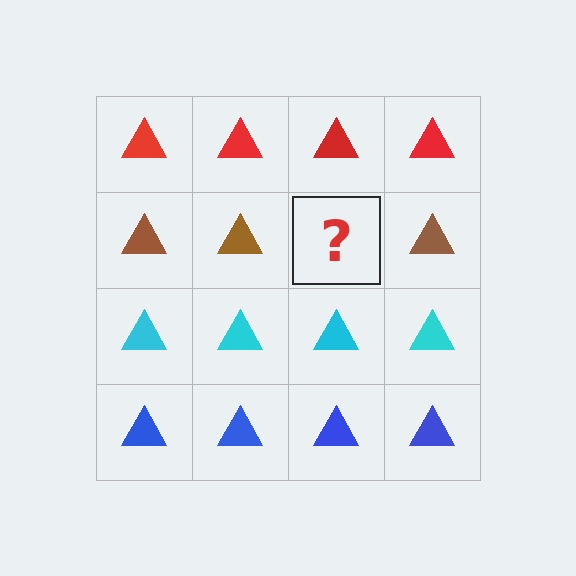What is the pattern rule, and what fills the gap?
The rule is that each row has a consistent color. The gap should be filled with a brown triangle.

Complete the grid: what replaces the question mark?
The question mark should be replaced with a brown triangle.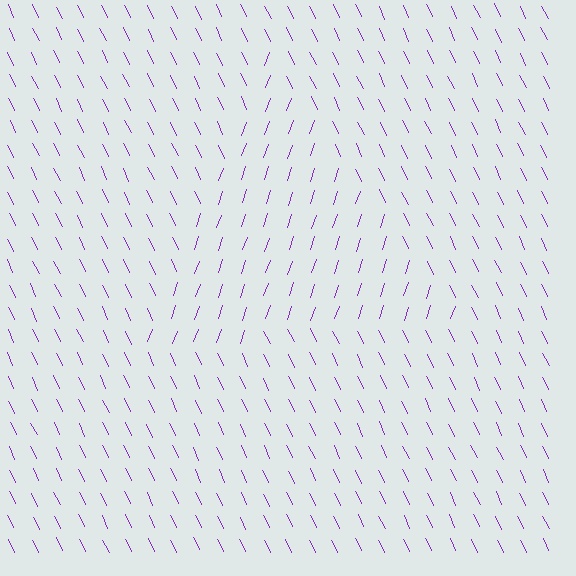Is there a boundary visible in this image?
Yes, there is a texture boundary formed by a change in line orientation.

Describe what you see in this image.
The image is filled with small purple line segments. A triangle region in the image has lines oriented differently from the surrounding lines, creating a visible texture boundary.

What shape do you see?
I see a triangle.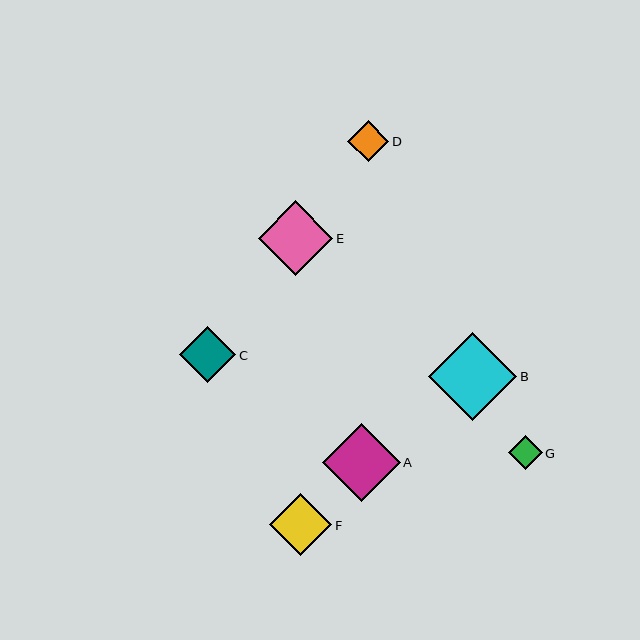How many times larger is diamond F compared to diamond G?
Diamond F is approximately 1.8 times the size of diamond G.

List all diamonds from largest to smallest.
From largest to smallest: B, A, E, F, C, D, G.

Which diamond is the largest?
Diamond B is the largest with a size of approximately 88 pixels.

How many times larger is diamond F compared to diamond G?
Diamond F is approximately 1.8 times the size of diamond G.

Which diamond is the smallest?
Diamond G is the smallest with a size of approximately 34 pixels.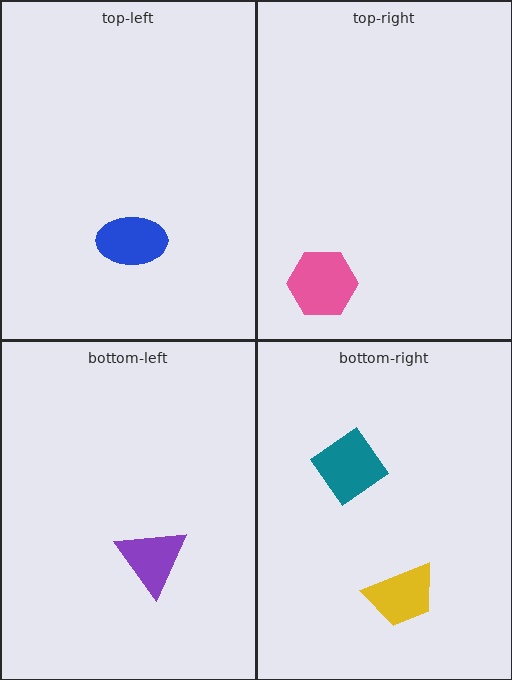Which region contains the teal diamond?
The bottom-right region.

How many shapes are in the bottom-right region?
2.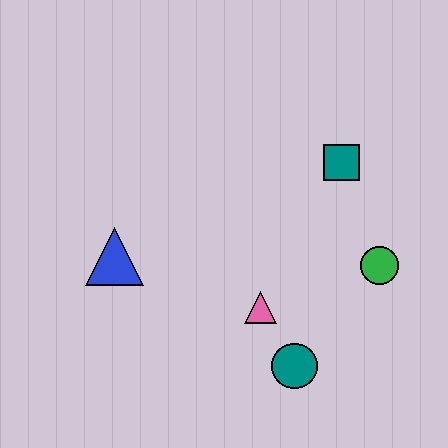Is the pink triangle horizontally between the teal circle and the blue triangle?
Yes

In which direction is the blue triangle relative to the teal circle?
The blue triangle is to the left of the teal circle.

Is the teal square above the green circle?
Yes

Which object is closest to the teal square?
The green circle is closest to the teal square.